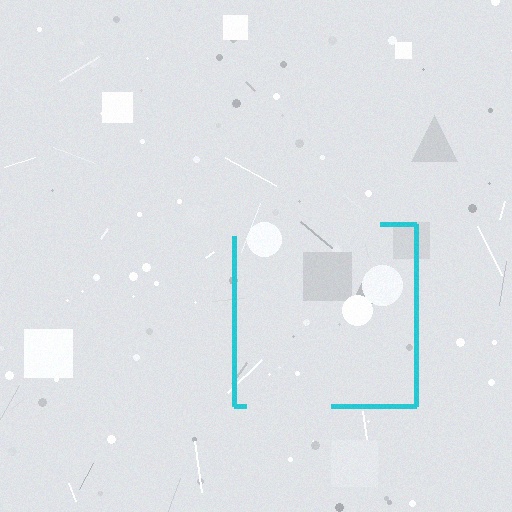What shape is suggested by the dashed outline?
The dashed outline suggests a square.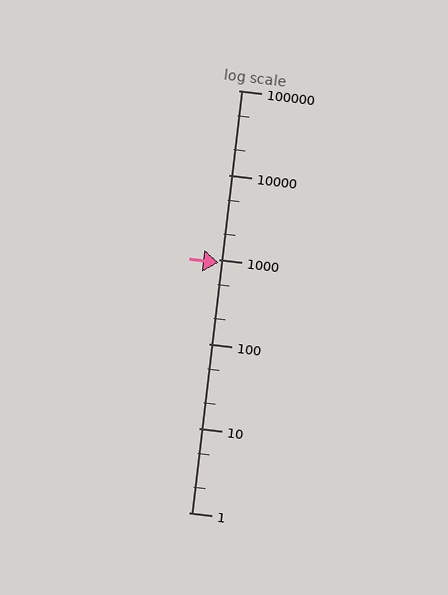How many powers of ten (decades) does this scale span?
The scale spans 5 decades, from 1 to 100000.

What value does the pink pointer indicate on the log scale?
The pointer indicates approximately 920.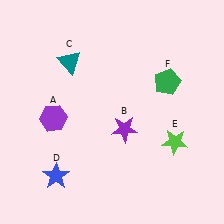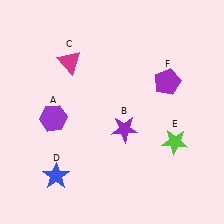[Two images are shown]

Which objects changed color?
C changed from teal to magenta. F changed from green to purple.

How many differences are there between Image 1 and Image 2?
There are 2 differences between the two images.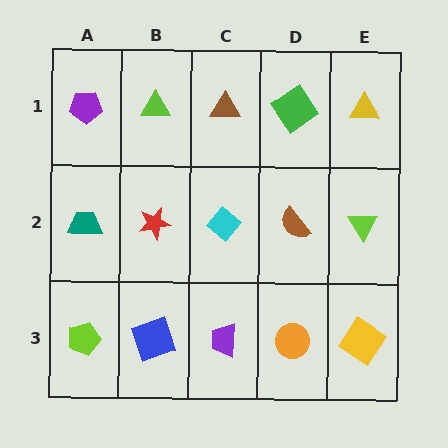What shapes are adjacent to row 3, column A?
A teal trapezoid (row 2, column A), a blue square (row 3, column B).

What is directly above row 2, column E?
A yellow triangle.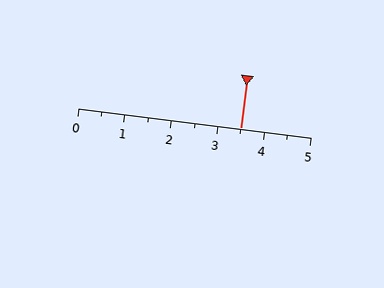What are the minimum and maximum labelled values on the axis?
The axis runs from 0 to 5.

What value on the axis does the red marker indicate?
The marker indicates approximately 3.5.